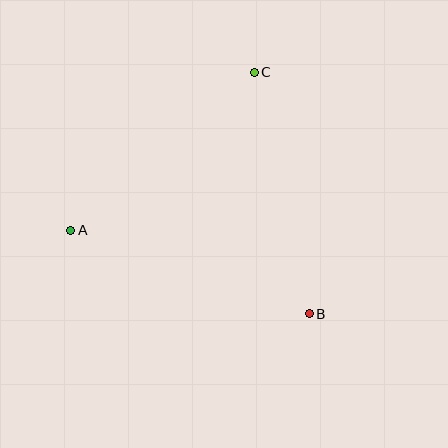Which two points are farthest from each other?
Points A and B are farthest from each other.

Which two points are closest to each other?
Points A and C are closest to each other.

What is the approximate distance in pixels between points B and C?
The distance between B and C is approximately 248 pixels.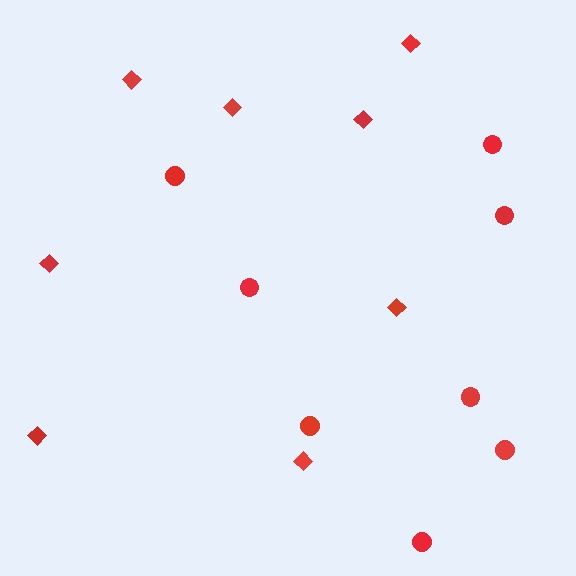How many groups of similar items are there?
There are 2 groups: one group of circles (8) and one group of diamonds (8).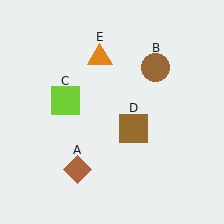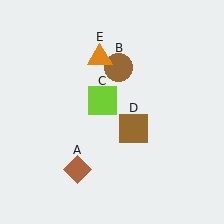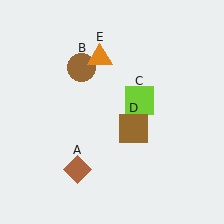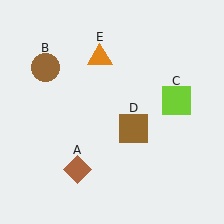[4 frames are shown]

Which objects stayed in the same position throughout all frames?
Brown diamond (object A) and brown square (object D) and orange triangle (object E) remained stationary.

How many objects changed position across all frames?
2 objects changed position: brown circle (object B), lime square (object C).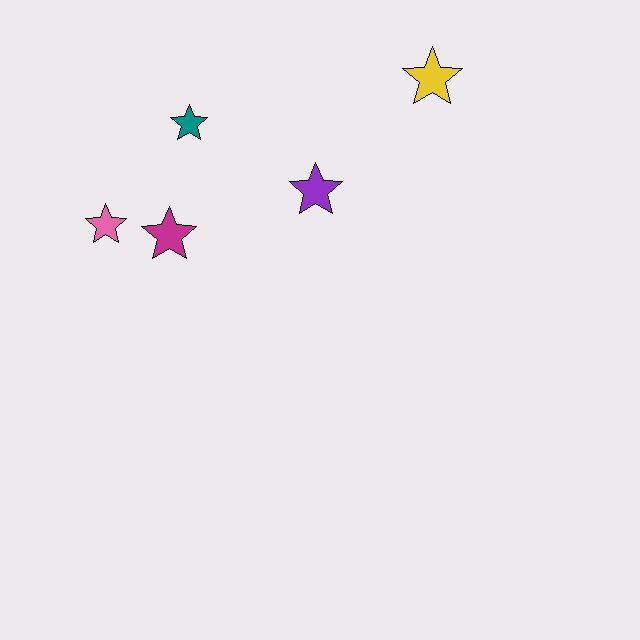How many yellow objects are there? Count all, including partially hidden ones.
There is 1 yellow object.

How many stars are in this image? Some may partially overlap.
There are 5 stars.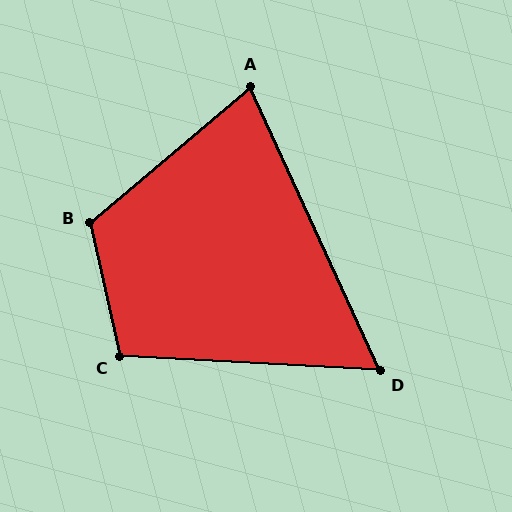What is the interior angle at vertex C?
Approximately 106 degrees (obtuse).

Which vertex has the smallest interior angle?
D, at approximately 62 degrees.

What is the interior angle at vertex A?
Approximately 74 degrees (acute).